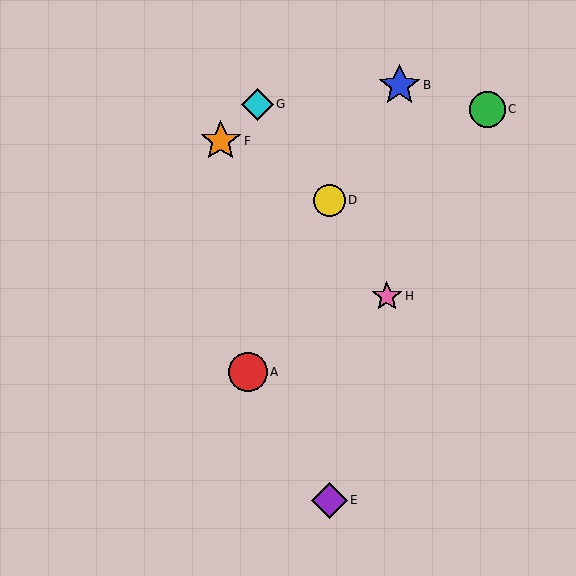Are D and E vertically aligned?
Yes, both are at x≈329.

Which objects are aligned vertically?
Objects D, E are aligned vertically.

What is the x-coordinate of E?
Object E is at x≈329.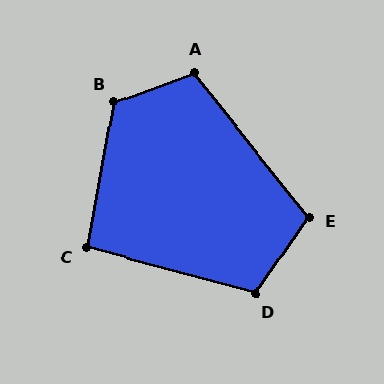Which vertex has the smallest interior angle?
C, at approximately 94 degrees.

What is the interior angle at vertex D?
Approximately 110 degrees (obtuse).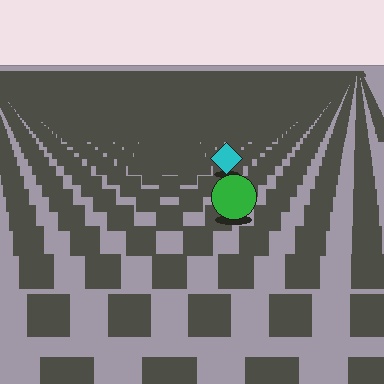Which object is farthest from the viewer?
The cyan diamond is farthest from the viewer. It appears smaller and the ground texture around it is denser.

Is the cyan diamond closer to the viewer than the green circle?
No. The green circle is closer — you can tell from the texture gradient: the ground texture is coarser near it.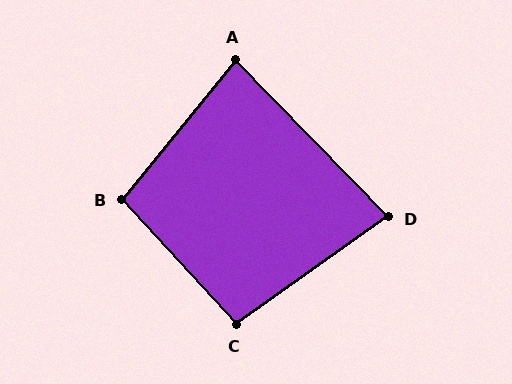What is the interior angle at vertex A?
Approximately 83 degrees (acute).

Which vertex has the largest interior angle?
B, at approximately 98 degrees.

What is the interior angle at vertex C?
Approximately 97 degrees (obtuse).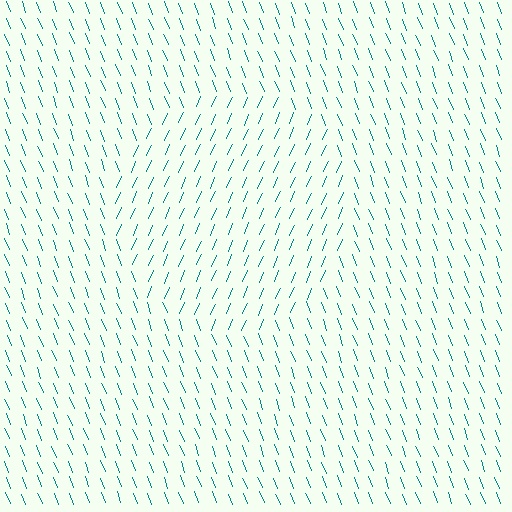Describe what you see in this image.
The image is filled with small teal line segments. A circle region in the image has lines oriented differently from the surrounding lines, creating a visible texture boundary.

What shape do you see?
I see a circle.